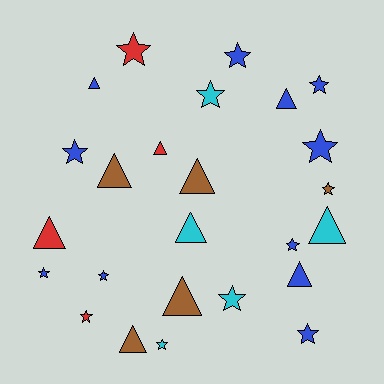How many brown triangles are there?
There are 4 brown triangles.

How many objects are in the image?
There are 25 objects.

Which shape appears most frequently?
Star, with 14 objects.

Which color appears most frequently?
Blue, with 11 objects.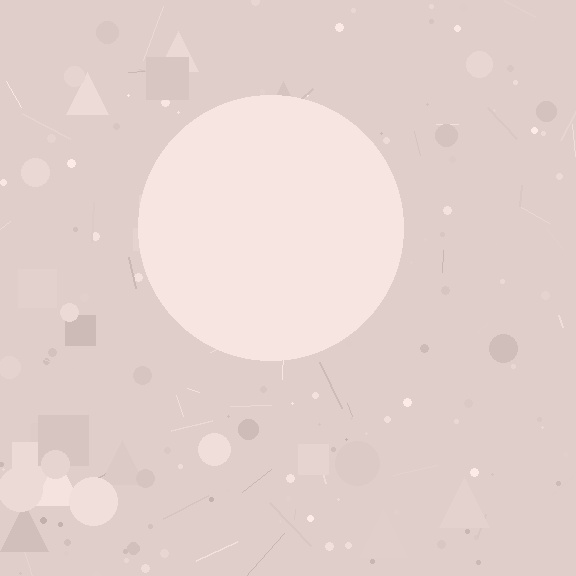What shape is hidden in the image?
A circle is hidden in the image.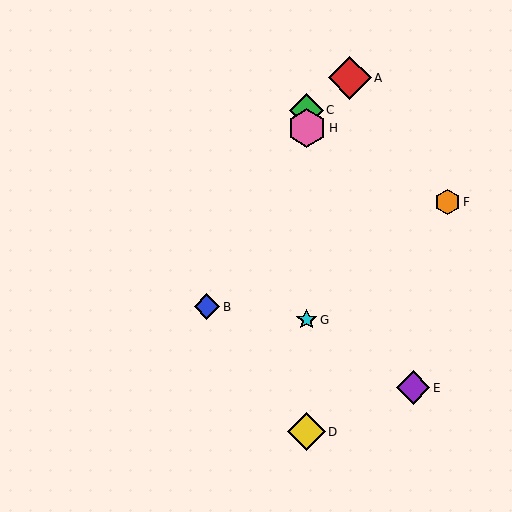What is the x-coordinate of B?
Object B is at x≈207.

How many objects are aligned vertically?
4 objects (C, D, G, H) are aligned vertically.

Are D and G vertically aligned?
Yes, both are at x≈307.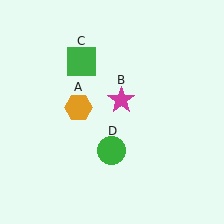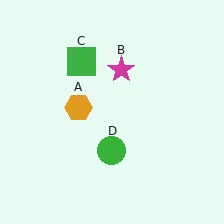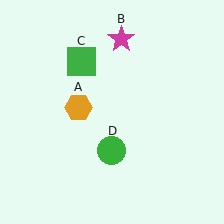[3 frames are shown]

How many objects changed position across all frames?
1 object changed position: magenta star (object B).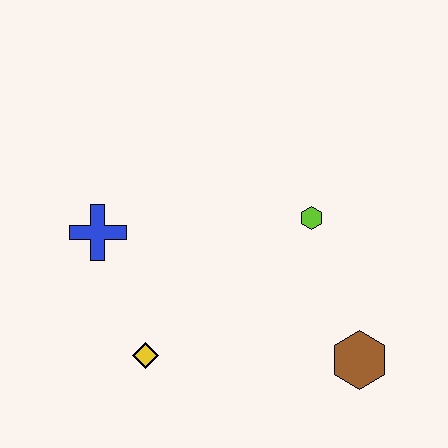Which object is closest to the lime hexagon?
The brown hexagon is closest to the lime hexagon.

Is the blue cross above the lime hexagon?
No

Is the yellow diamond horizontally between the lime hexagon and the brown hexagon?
No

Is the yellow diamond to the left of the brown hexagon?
Yes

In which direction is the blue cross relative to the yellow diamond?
The blue cross is above the yellow diamond.